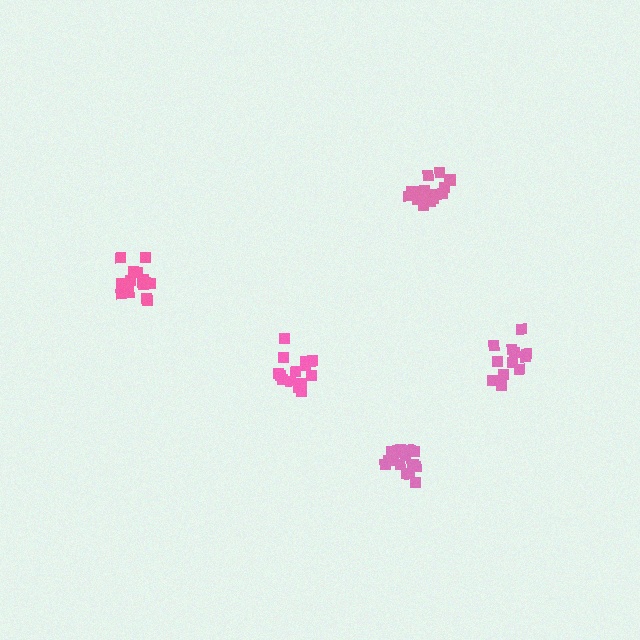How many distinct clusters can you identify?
There are 5 distinct clusters.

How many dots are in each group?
Group 1: 19 dots, Group 2: 15 dots, Group 3: 13 dots, Group 4: 19 dots, Group 5: 15 dots (81 total).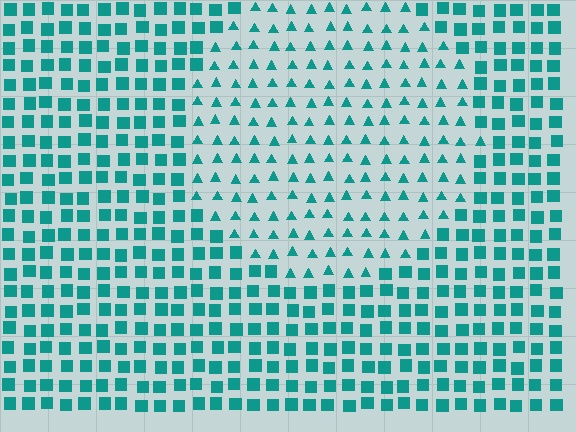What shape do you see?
I see a circle.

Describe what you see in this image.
The image is filled with small teal elements arranged in a uniform grid. A circle-shaped region contains triangles, while the surrounding area contains squares. The boundary is defined purely by the change in element shape.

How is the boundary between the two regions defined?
The boundary is defined by a change in element shape: triangles inside vs. squares outside. All elements share the same color and spacing.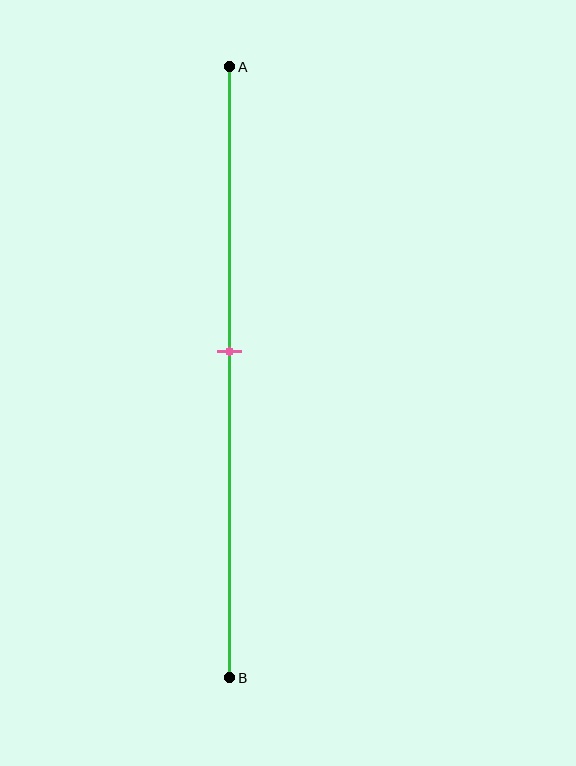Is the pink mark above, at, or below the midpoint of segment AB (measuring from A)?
The pink mark is above the midpoint of segment AB.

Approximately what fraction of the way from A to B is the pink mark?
The pink mark is approximately 45% of the way from A to B.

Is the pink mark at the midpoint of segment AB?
No, the mark is at about 45% from A, not at the 50% midpoint.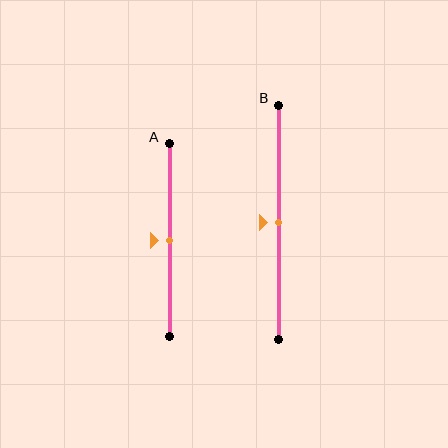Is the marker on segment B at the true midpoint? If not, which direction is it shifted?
Yes, the marker on segment B is at the true midpoint.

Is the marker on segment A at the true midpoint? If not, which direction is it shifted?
Yes, the marker on segment A is at the true midpoint.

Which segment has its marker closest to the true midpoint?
Segment A has its marker closest to the true midpoint.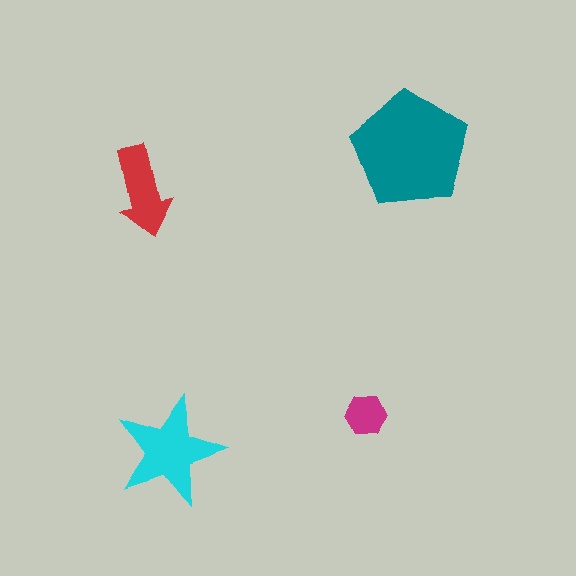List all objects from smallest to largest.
The magenta hexagon, the red arrow, the cyan star, the teal pentagon.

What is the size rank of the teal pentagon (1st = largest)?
1st.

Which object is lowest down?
The cyan star is bottommost.